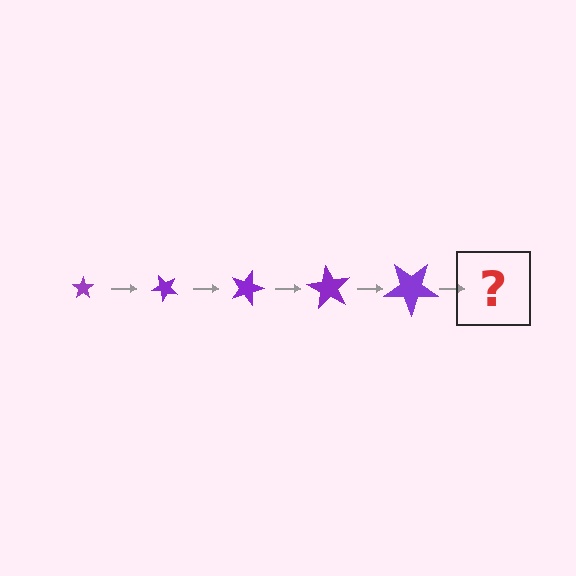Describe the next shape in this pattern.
It should be a star, larger than the previous one and rotated 225 degrees from the start.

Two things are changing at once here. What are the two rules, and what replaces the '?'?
The two rules are that the star grows larger each step and it rotates 45 degrees each step. The '?' should be a star, larger than the previous one and rotated 225 degrees from the start.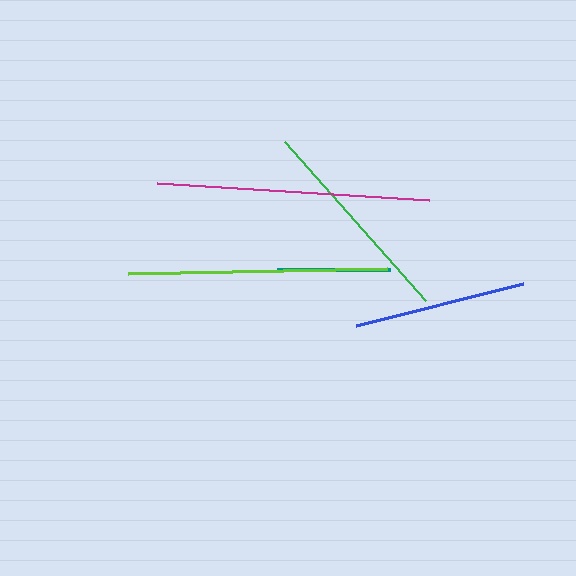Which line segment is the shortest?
The teal line is the shortest at approximately 113 pixels.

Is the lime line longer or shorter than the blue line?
The lime line is longer than the blue line.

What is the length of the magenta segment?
The magenta segment is approximately 272 pixels long.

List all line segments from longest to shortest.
From longest to shortest: magenta, lime, green, blue, teal.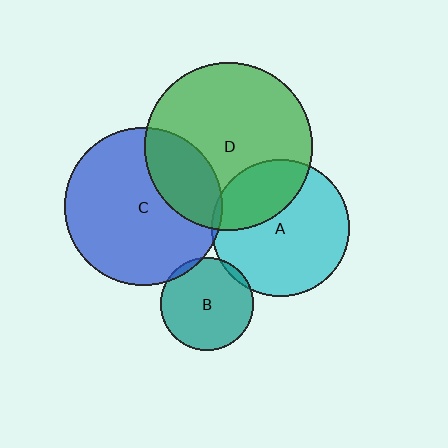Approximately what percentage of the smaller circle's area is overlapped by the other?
Approximately 30%.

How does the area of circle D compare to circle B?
Approximately 3.3 times.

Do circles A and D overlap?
Yes.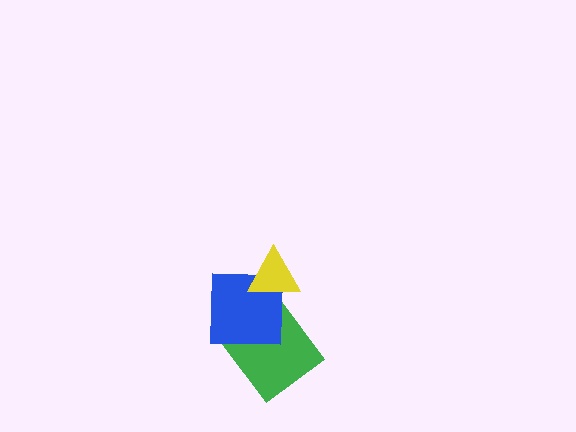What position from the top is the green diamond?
The green diamond is 3rd from the top.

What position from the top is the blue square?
The blue square is 2nd from the top.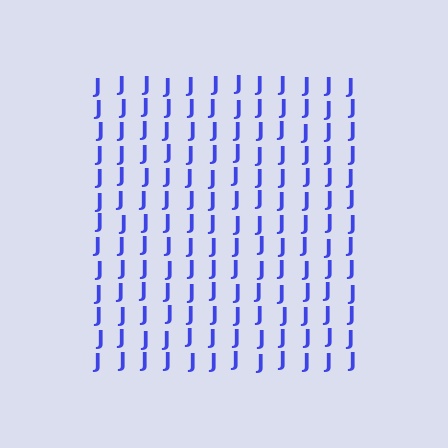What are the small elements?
The small elements are letter J's.